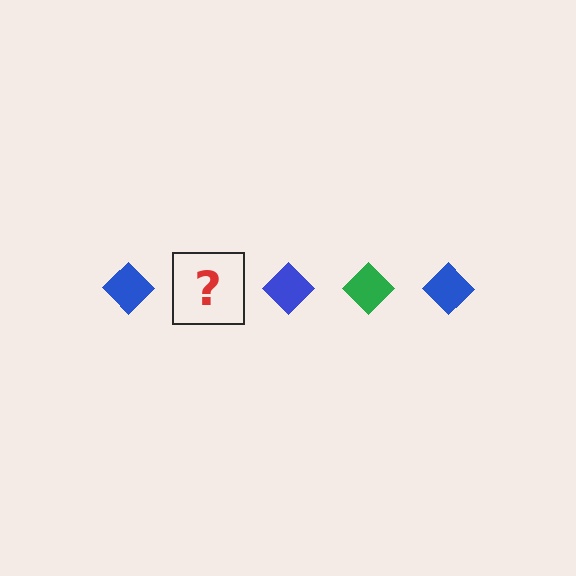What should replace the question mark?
The question mark should be replaced with a green diamond.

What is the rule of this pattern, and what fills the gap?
The rule is that the pattern cycles through blue, green diamonds. The gap should be filled with a green diamond.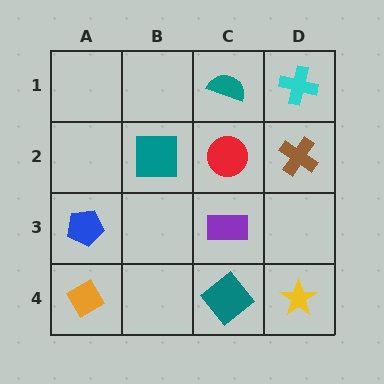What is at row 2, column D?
A brown cross.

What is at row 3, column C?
A purple rectangle.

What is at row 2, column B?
A teal square.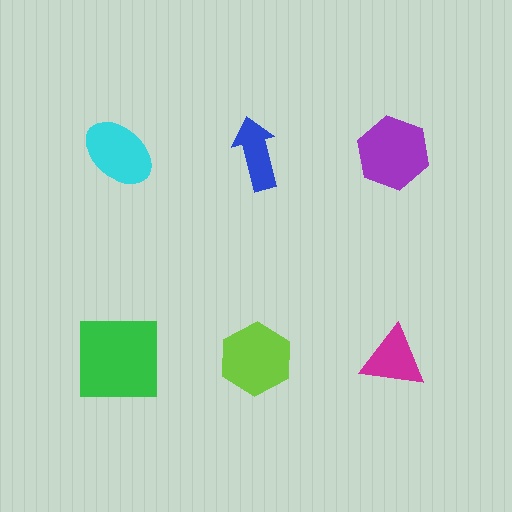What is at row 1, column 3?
A purple hexagon.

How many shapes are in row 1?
3 shapes.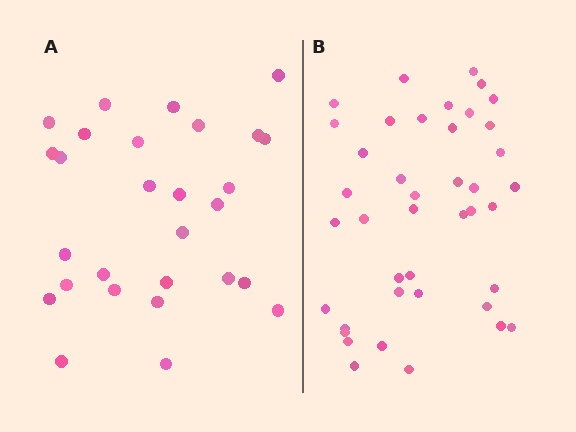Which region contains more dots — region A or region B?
Region B (the right region) has more dots.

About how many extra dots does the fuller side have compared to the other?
Region B has approximately 15 more dots than region A.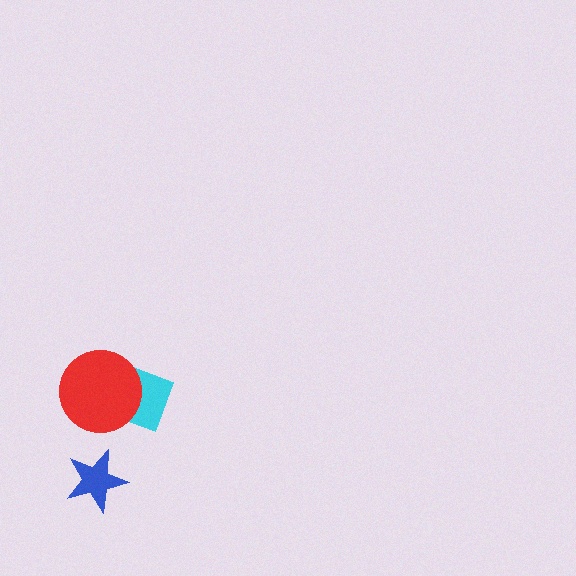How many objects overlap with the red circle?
1 object overlaps with the red circle.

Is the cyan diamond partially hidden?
Yes, it is partially covered by another shape.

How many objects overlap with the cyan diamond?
1 object overlaps with the cyan diamond.